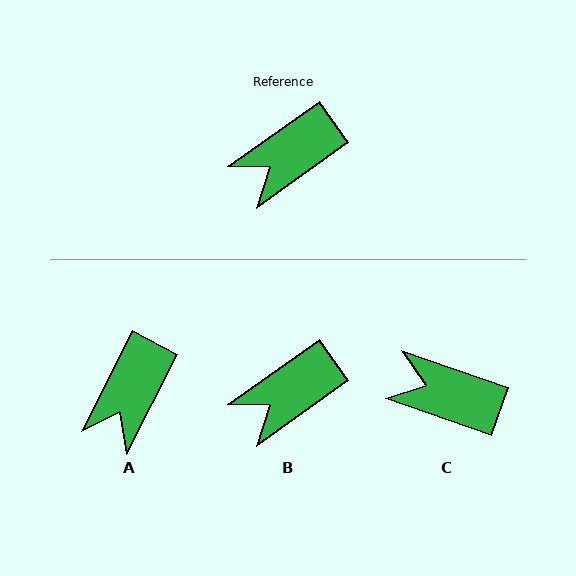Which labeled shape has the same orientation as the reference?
B.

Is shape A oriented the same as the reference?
No, it is off by about 27 degrees.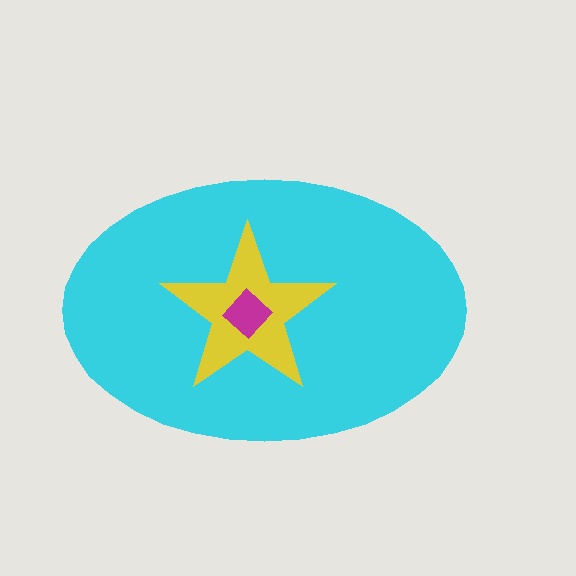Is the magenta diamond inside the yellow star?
Yes.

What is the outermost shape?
The cyan ellipse.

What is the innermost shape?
The magenta diamond.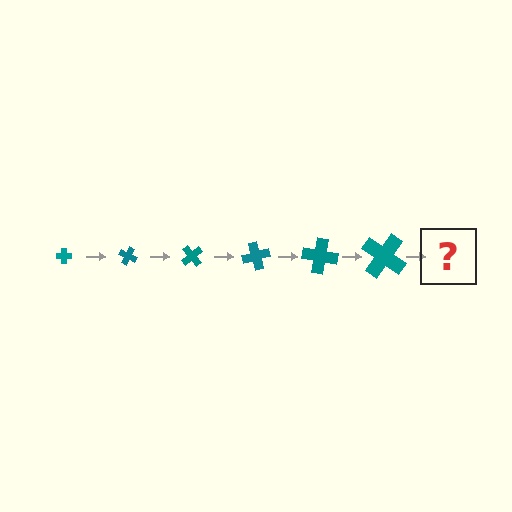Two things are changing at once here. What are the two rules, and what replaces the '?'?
The two rules are that the cross grows larger each step and it rotates 25 degrees each step. The '?' should be a cross, larger than the previous one and rotated 150 degrees from the start.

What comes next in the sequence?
The next element should be a cross, larger than the previous one and rotated 150 degrees from the start.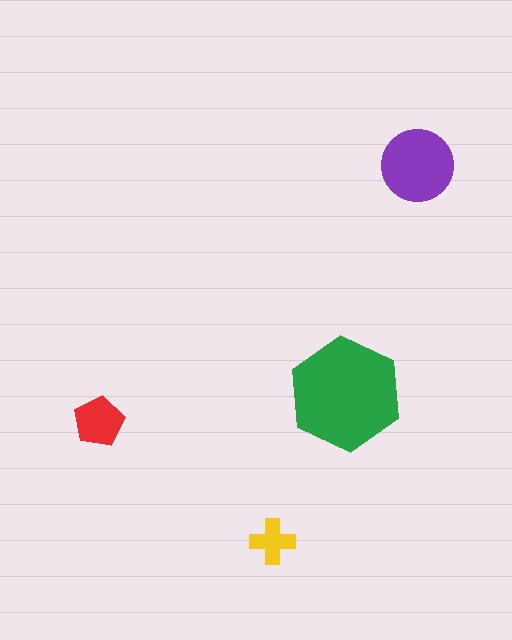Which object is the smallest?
The yellow cross.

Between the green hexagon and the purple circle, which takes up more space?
The green hexagon.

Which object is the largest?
The green hexagon.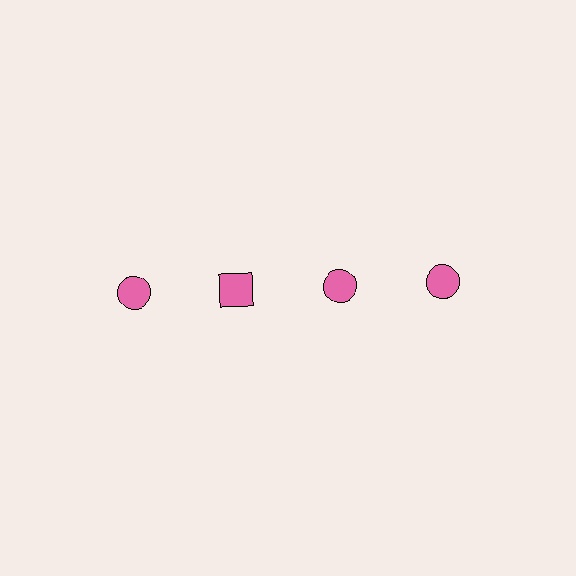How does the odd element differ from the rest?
It has a different shape: square instead of circle.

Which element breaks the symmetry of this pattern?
The pink square in the top row, second from left column breaks the symmetry. All other shapes are pink circles.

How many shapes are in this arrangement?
There are 4 shapes arranged in a grid pattern.